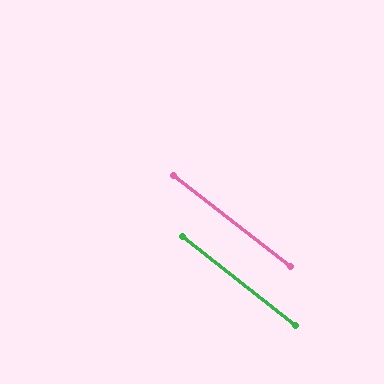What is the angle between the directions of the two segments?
Approximately 0 degrees.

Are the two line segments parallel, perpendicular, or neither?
Parallel — their directions differ by only 0.1°.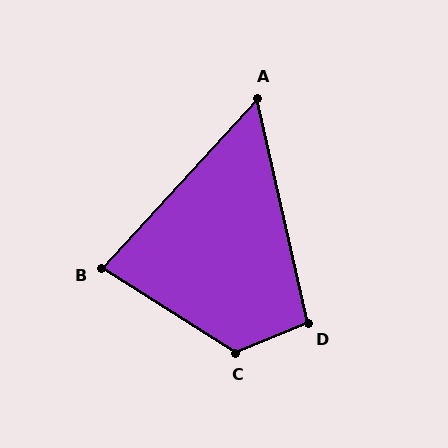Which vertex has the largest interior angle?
C, at approximately 125 degrees.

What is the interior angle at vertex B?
Approximately 80 degrees (acute).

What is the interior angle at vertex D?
Approximately 100 degrees (obtuse).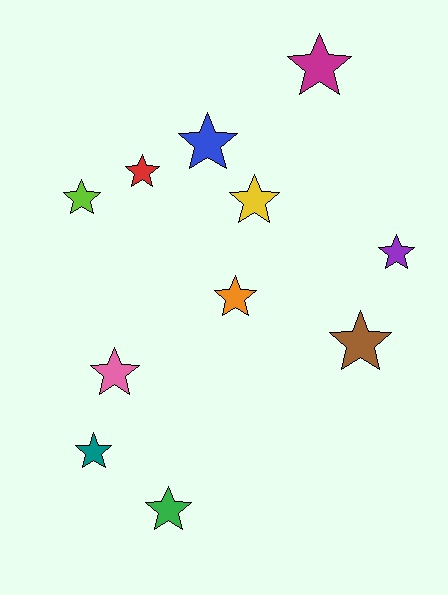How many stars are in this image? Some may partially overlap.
There are 11 stars.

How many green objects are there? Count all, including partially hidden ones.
There is 1 green object.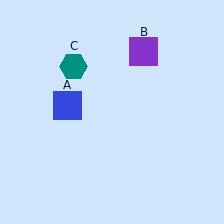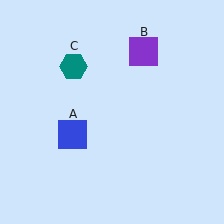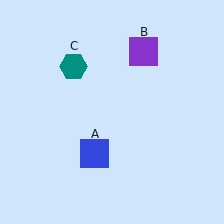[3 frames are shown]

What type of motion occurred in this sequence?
The blue square (object A) rotated counterclockwise around the center of the scene.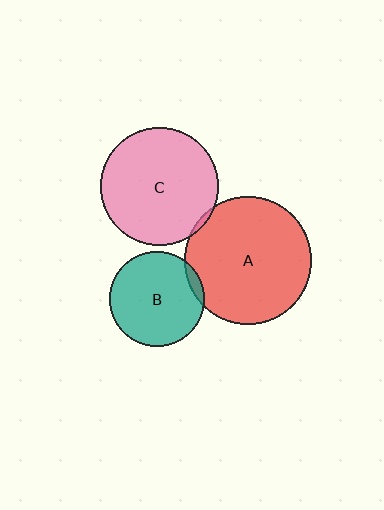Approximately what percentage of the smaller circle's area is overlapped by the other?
Approximately 5%.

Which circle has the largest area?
Circle A (red).